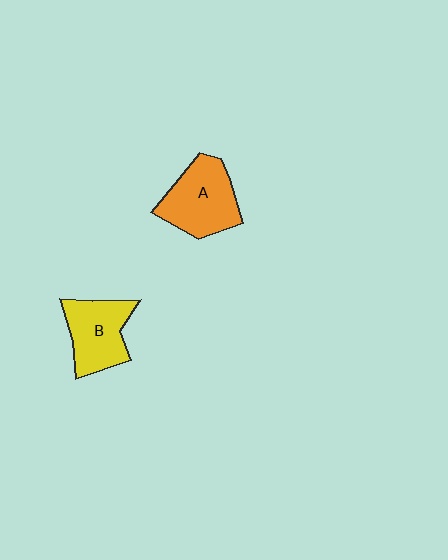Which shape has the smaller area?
Shape B (yellow).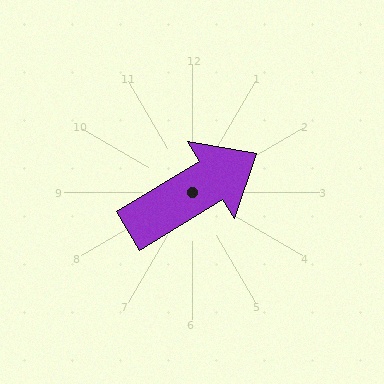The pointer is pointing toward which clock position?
Roughly 2 o'clock.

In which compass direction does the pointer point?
Northeast.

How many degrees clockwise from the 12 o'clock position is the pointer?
Approximately 59 degrees.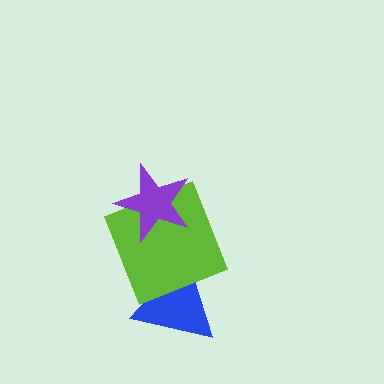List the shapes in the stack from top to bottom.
From top to bottom: the purple star, the lime square, the blue triangle.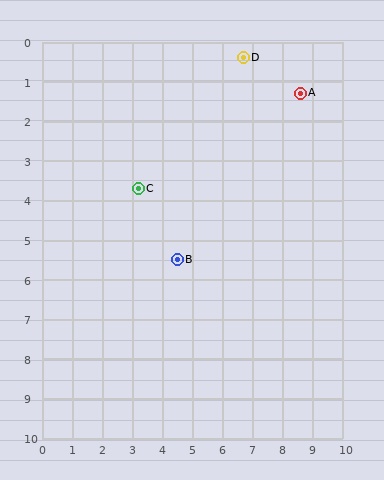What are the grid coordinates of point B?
Point B is at approximately (4.5, 5.5).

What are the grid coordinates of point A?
Point A is at approximately (8.6, 1.3).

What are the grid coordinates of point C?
Point C is at approximately (3.2, 3.7).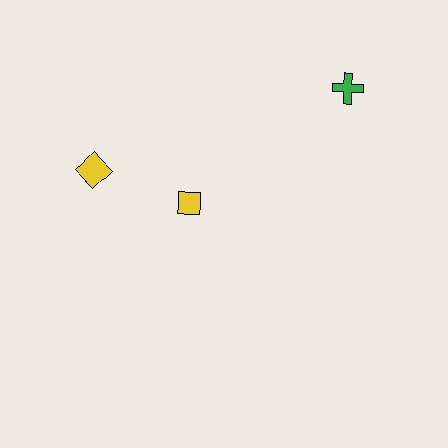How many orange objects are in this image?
There are no orange objects.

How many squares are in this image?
There is 1 square.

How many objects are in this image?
There are 3 objects.